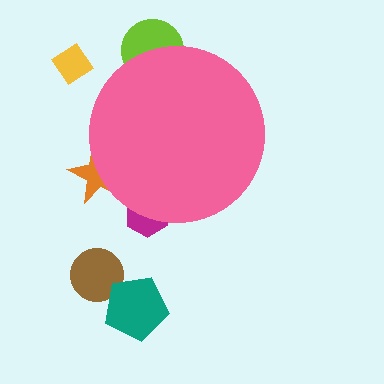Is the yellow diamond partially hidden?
No, the yellow diamond is fully visible.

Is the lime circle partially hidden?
Yes, the lime circle is partially hidden behind the pink circle.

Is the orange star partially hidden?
Yes, the orange star is partially hidden behind the pink circle.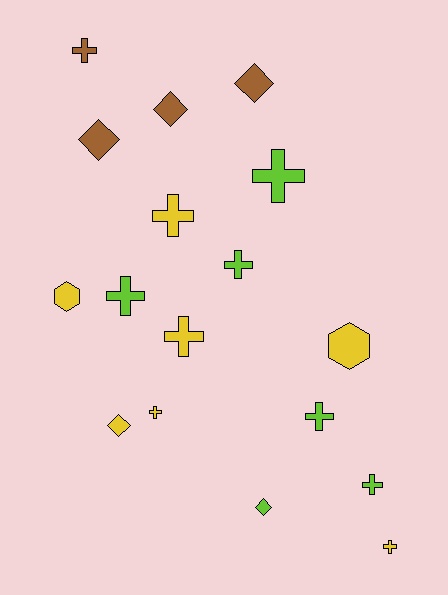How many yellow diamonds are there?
There is 1 yellow diamond.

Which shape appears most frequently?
Cross, with 10 objects.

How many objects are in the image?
There are 17 objects.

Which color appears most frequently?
Yellow, with 7 objects.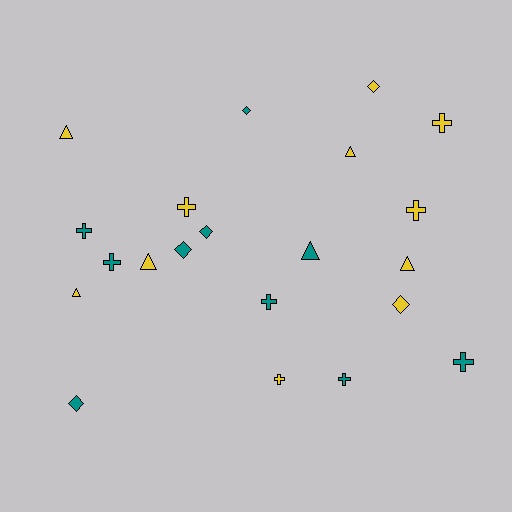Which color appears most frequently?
Yellow, with 11 objects.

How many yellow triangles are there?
There are 5 yellow triangles.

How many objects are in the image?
There are 21 objects.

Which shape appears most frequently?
Cross, with 9 objects.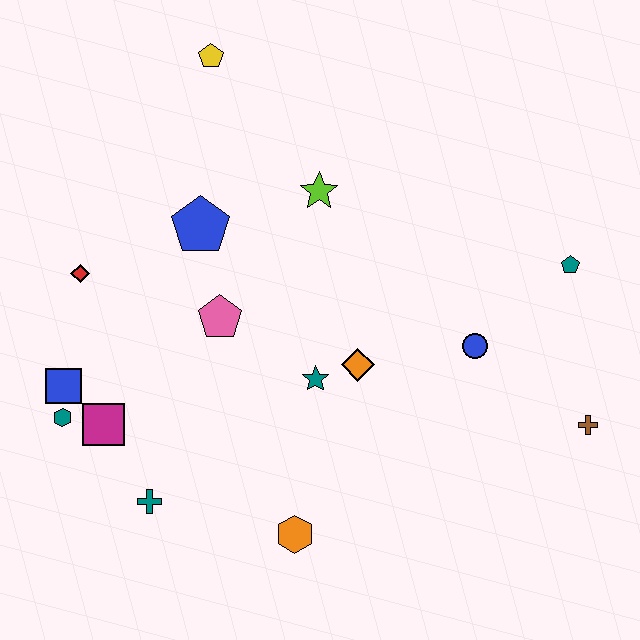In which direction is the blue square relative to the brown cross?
The blue square is to the left of the brown cross.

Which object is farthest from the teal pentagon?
The teal hexagon is farthest from the teal pentagon.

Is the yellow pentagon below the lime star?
No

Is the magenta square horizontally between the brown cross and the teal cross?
No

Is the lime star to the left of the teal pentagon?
Yes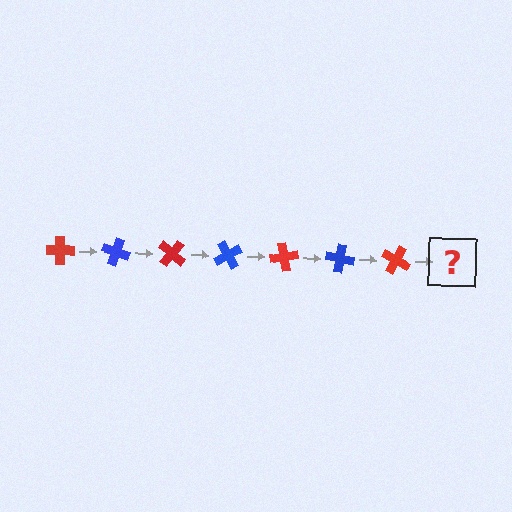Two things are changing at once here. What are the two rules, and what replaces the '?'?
The two rules are that it rotates 20 degrees each step and the color cycles through red and blue. The '?' should be a blue cross, rotated 140 degrees from the start.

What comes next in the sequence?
The next element should be a blue cross, rotated 140 degrees from the start.